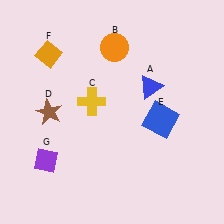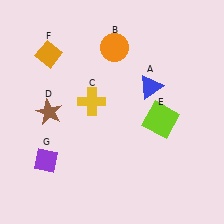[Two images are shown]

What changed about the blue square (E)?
In Image 1, E is blue. In Image 2, it changed to lime.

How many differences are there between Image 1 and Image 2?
There is 1 difference between the two images.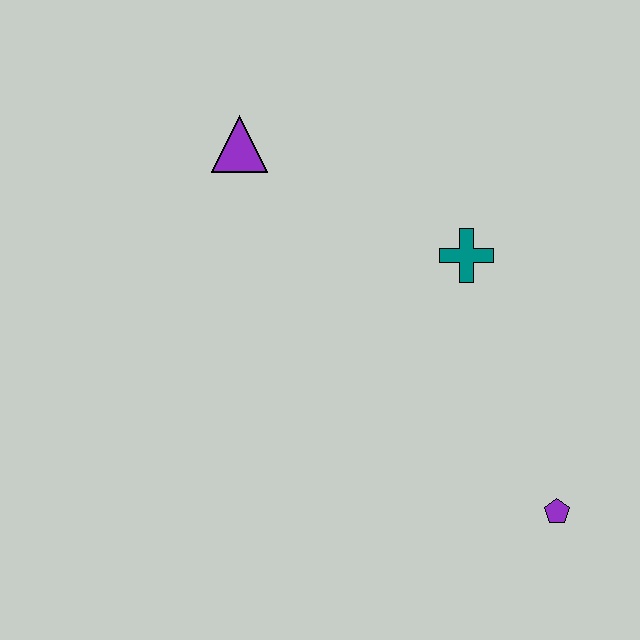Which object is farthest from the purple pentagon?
The purple triangle is farthest from the purple pentagon.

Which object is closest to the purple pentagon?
The teal cross is closest to the purple pentagon.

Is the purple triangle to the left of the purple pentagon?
Yes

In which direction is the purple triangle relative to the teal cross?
The purple triangle is to the left of the teal cross.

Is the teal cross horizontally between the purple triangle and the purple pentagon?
Yes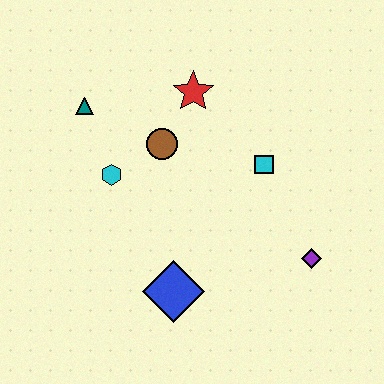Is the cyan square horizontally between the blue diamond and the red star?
No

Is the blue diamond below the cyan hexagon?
Yes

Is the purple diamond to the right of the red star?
Yes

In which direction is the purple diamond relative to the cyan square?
The purple diamond is below the cyan square.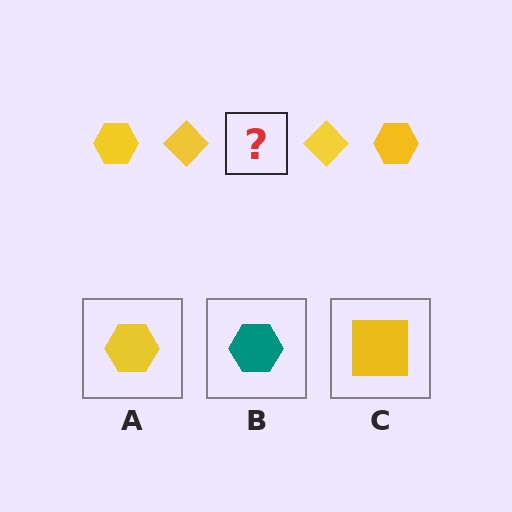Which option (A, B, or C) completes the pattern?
A.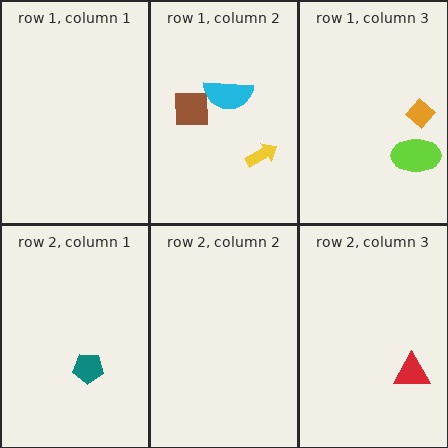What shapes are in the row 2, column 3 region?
The red triangle.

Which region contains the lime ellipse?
The row 1, column 3 region.